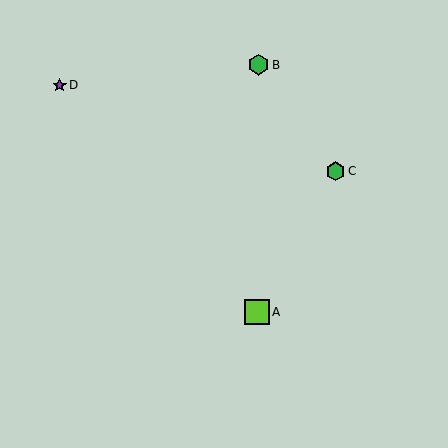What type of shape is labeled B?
Shape B is a green hexagon.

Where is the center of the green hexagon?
The center of the green hexagon is at (335, 171).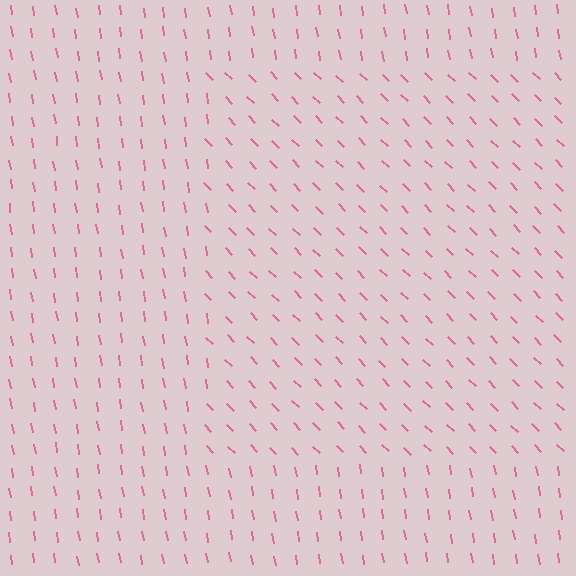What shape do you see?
I see a rectangle.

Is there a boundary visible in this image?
Yes, there is a texture boundary formed by a change in line orientation.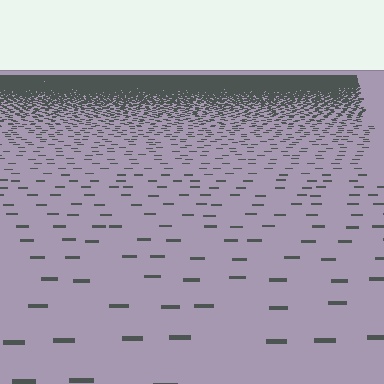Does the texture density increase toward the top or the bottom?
Density increases toward the top.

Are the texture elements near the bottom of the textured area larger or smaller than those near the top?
Larger. Near the bottom, elements are closer to the viewer and appear at a bigger on-screen size.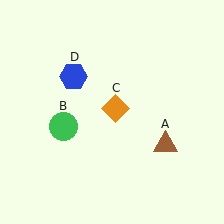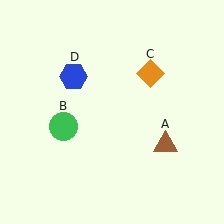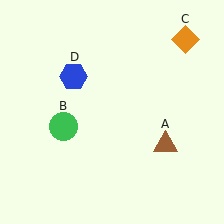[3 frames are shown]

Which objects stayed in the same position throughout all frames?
Brown triangle (object A) and green circle (object B) and blue hexagon (object D) remained stationary.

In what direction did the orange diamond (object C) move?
The orange diamond (object C) moved up and to the right.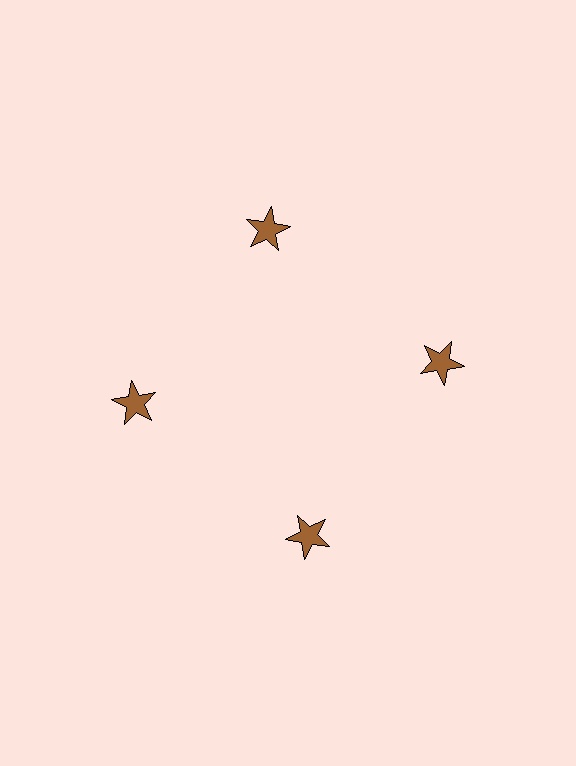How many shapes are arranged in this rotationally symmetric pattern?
There are 4 shapes, arranged in 4 groups of 1.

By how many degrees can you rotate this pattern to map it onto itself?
The pattern maps onto itself every 90 degrees of rotation.